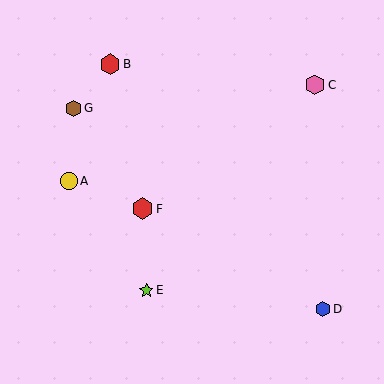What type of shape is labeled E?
Shape E is a lime star.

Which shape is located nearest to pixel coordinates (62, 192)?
The yellow circle (labeled A) at (69, 181) is nearest to that location.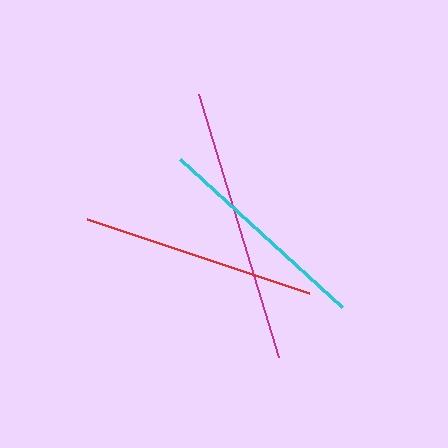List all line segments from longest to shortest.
From longest to shortest: magenta, red, cyan.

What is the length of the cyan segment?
The cyan segment is approximately 219 pixels long.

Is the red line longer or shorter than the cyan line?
The red line is longer than the cyan line.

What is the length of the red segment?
The red segment is approximately 234 pixels long.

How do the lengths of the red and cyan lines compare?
The red and cyan lines are approximately the same length.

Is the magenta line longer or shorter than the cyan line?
The magenta line is longer than the cyan line.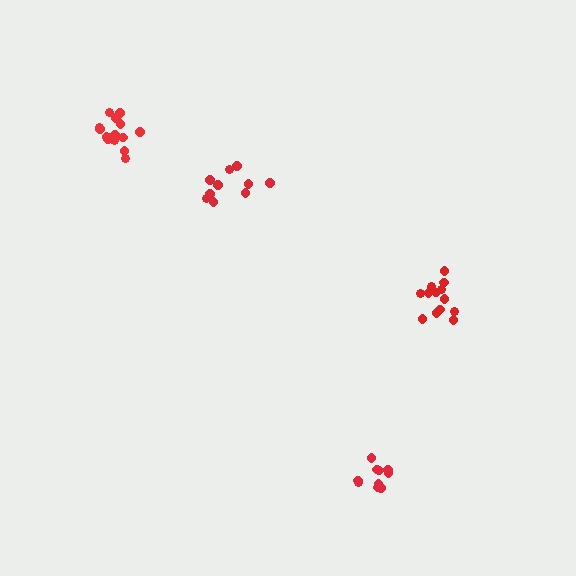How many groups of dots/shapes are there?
There are 4 groups.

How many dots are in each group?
Group 1: 10 dots, Group 2: 13 dots, Group 3: 10 dots, Group 4: 15 dots (48 total).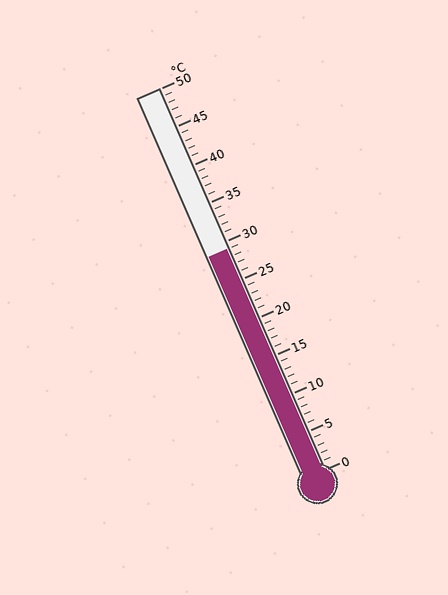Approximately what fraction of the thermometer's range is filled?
The thermometer is filled to approximately 60% of its range.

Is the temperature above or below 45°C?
The temperature is below 45°C.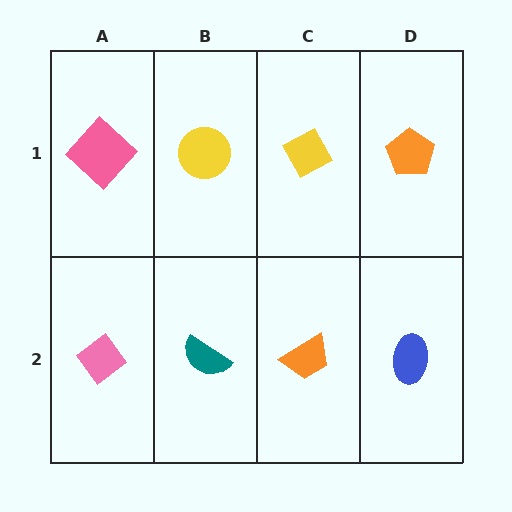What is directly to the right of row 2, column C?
A blue ellipse.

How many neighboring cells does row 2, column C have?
3.